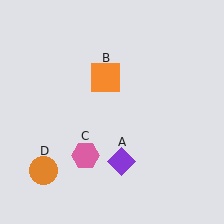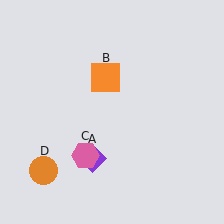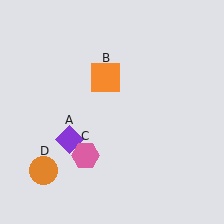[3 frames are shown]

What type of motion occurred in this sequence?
The purple diamond (object A) rotated clockwise around the center of the scene.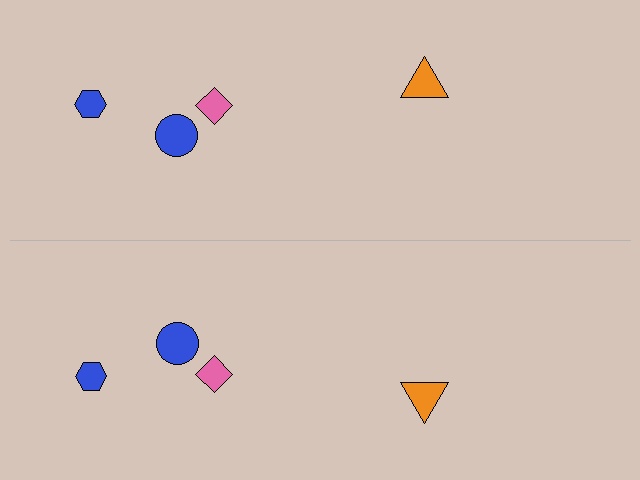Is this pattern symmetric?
Yes, this pattern has bilateral (reflection) symmetry.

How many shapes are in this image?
There are 8 shapes in this image.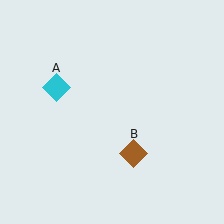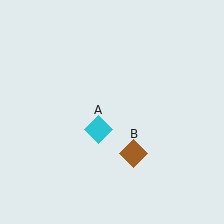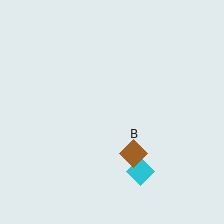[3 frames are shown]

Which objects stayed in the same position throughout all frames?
Brown diamond (object B) remained stationary.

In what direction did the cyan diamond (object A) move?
The cyan diamond (object A) moved down and to the right.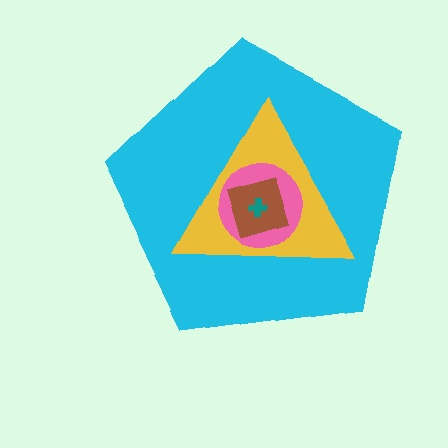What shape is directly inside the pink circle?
The brown diamond.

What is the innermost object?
The teal cross.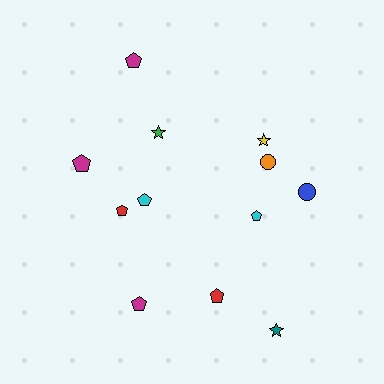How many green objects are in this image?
There is 1 green object.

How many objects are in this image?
There are 12 objects.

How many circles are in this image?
There are 2 circles.